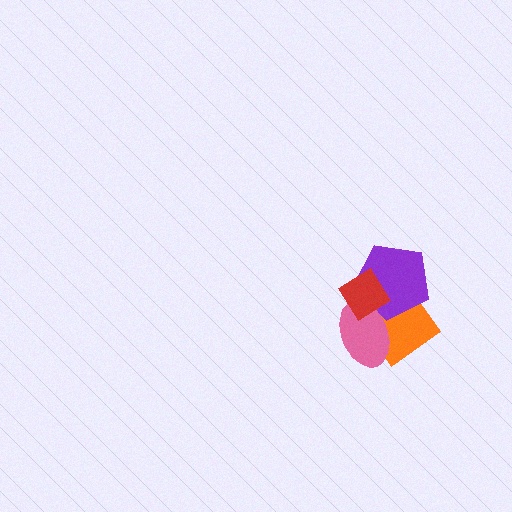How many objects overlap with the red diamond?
3 objects overlap with the red diamond.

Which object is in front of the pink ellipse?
The red diamond is in front of the pink ellipse.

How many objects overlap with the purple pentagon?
3 objects overlap with the purple pentagon.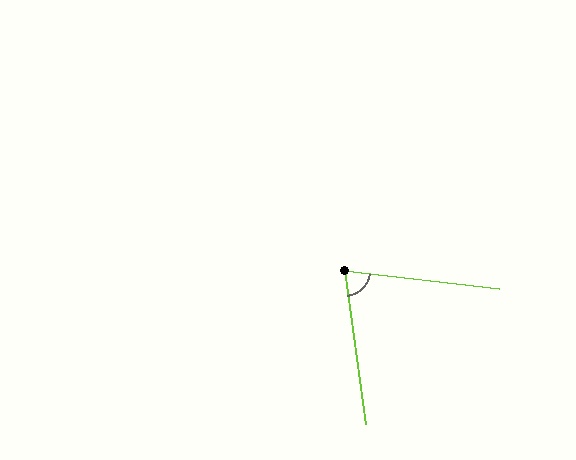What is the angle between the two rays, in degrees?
Approximately 76 degrees.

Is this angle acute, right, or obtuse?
It is acute.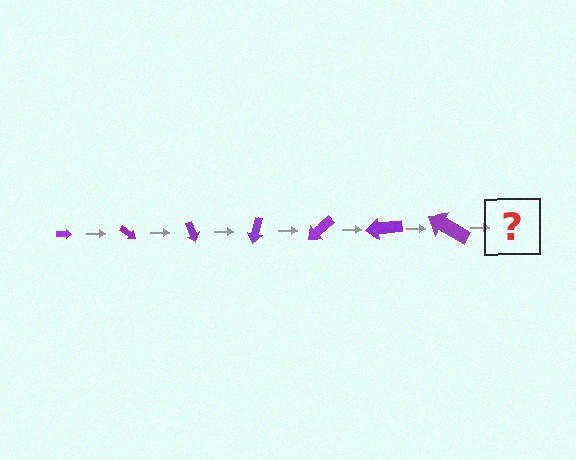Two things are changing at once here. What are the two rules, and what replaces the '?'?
The two rules are that the arrow grows larger each step and it rotates 35 degrees each step. The '?' should be an arrow, larger than the previous one and rotated 245 degrees from the start.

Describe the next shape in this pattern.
It should be an arrow, larger than the previous one and rotated 245 degrees from the start.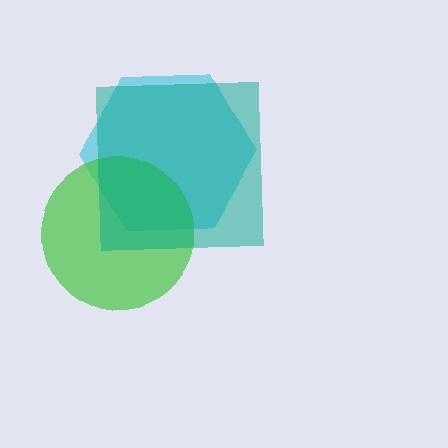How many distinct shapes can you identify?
There are 3 distinct shapes: a cyan hexagon, a green circle, a teal square.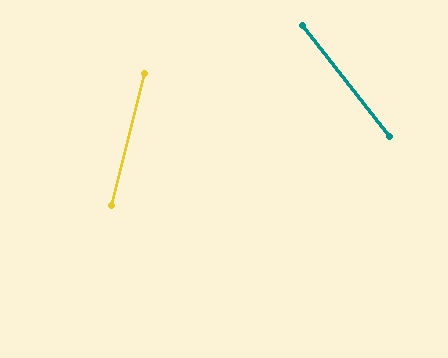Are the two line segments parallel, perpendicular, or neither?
Neither parallel nor perpendicular — they differ by about 52°.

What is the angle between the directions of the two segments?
Approximately 52 degrees.